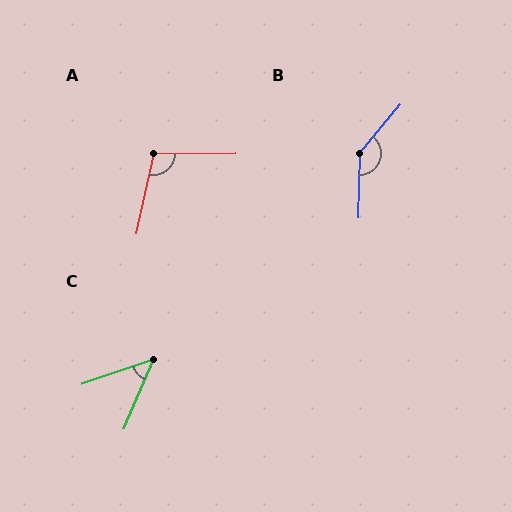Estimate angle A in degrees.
Approximately 102 degrees.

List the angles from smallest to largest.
C (48°), A (102°), B (141°).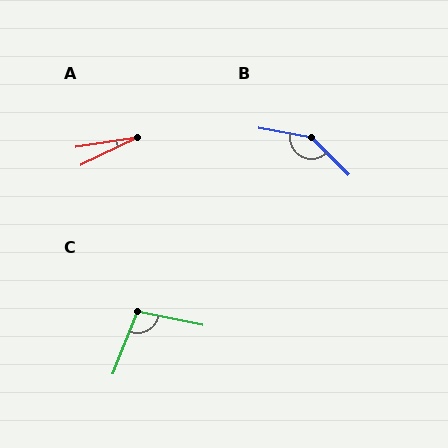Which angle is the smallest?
A, at approximately 17 degrees.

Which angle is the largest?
B, at approximately 146 degrees.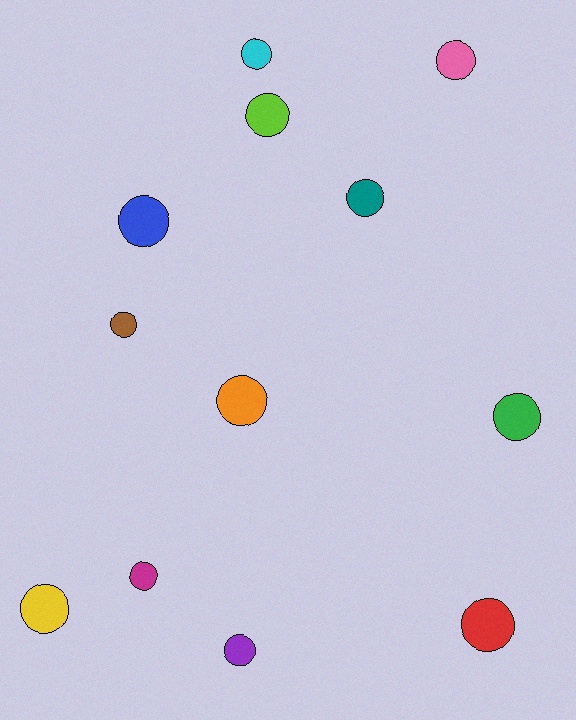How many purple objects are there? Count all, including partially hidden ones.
There is 1 purple object.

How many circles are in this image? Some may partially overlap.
There are 12 circles.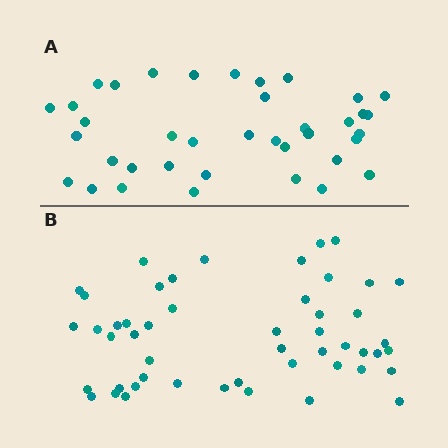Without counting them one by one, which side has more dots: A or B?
Region B (the bottom region) has more dots.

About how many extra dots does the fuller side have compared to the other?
Region B has roughly 12 or so more dots than region A.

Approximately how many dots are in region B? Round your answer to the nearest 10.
About 50 dots.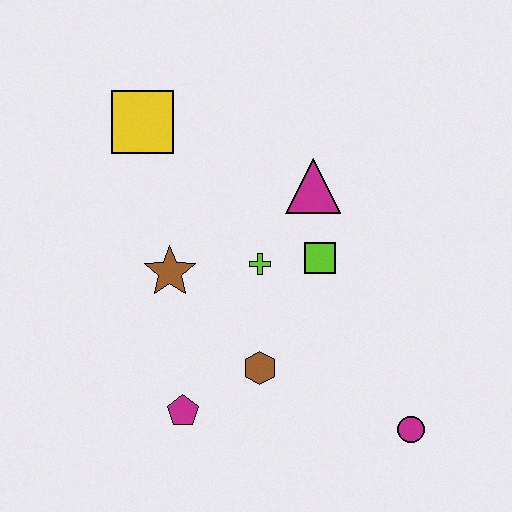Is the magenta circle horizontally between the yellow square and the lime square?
No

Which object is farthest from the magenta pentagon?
The yellow square is farthest from the magenta pentagon.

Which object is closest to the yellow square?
The brown star is closest to the yellow square.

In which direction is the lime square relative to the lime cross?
The lime square is to the right of the lime cross.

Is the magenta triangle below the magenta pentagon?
No